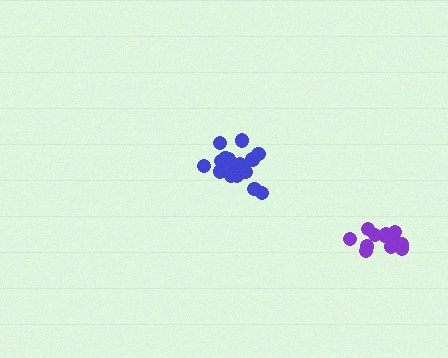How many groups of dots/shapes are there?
There are 2 groups.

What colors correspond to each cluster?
The clusters are colored: blue, purple.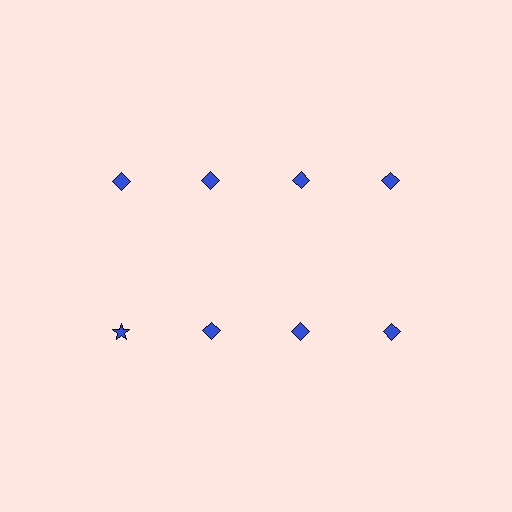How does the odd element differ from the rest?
It has a different shape: star instead of diamond.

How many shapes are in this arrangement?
There are 8 shapes arranged in a grid pattern.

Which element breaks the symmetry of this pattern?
The blue star in the second row, leftmost column breaks the symmetry. All other shapes are blue diamonds.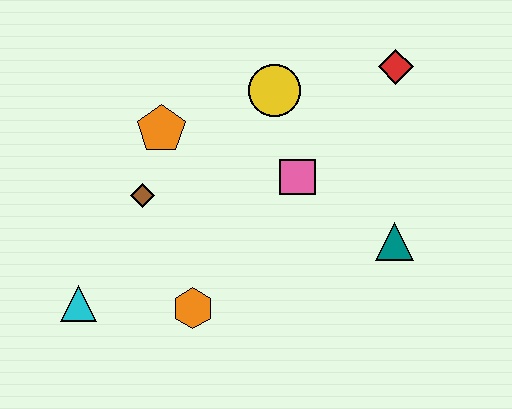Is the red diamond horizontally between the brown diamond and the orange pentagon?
No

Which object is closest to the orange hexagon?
The cyan triangle is closest to the orange hexagon.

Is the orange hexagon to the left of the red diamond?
Yes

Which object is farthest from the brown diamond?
The red diamond is farthest from the brown diamond.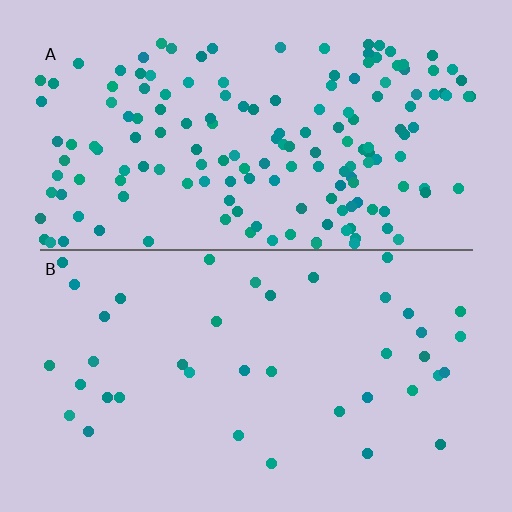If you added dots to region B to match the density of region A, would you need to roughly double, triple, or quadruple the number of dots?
Approximately quadruple.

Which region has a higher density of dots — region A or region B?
A (the top).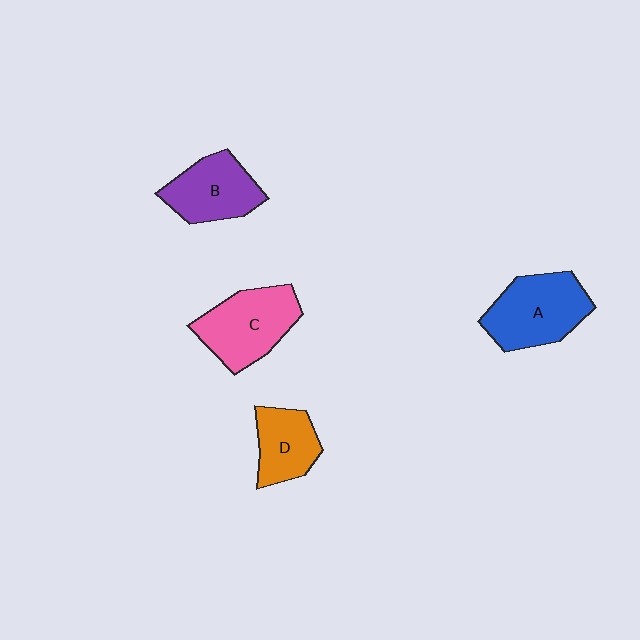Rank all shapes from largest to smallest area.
From largest to smallest: A (blue), C (pink), B (purple), D (orange).